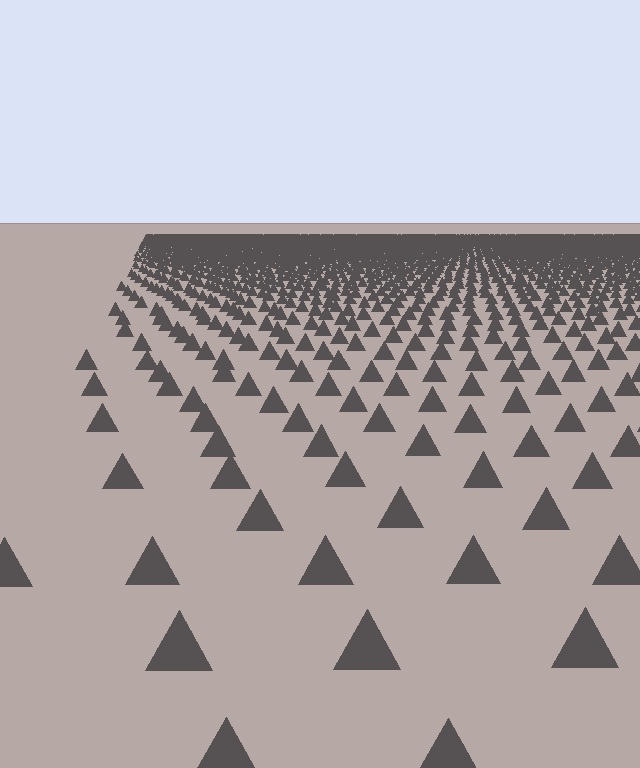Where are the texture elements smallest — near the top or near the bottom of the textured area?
Near the top.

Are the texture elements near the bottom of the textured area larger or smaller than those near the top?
Larger. Near the bottom, elements are closer to the viewer and appear at a bigger on-screen size.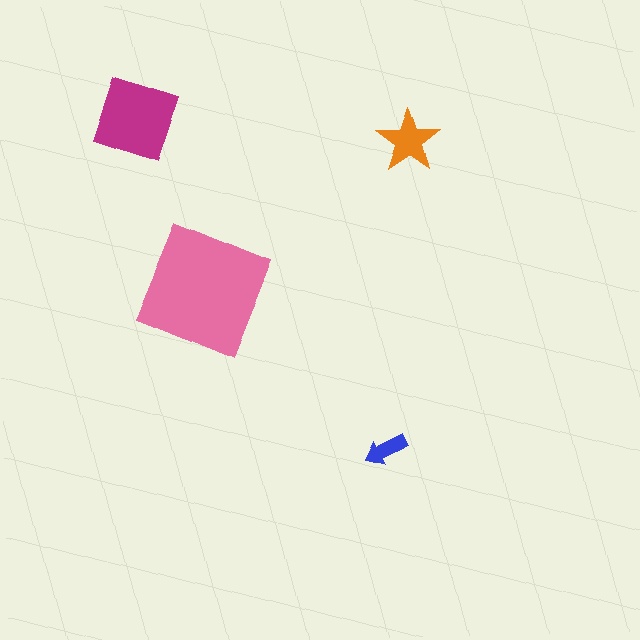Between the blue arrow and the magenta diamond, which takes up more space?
The magenta diamond.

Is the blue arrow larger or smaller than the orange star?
Smaller.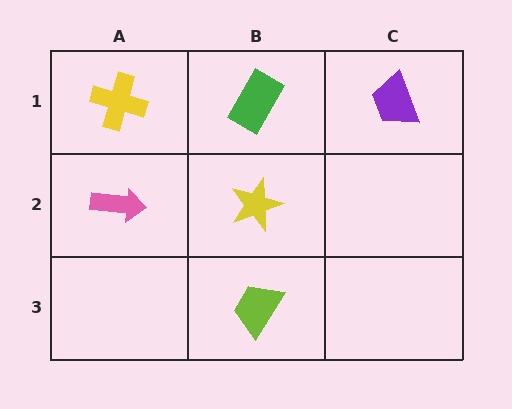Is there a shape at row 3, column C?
No, that cell is empty.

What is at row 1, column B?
A green rectangle.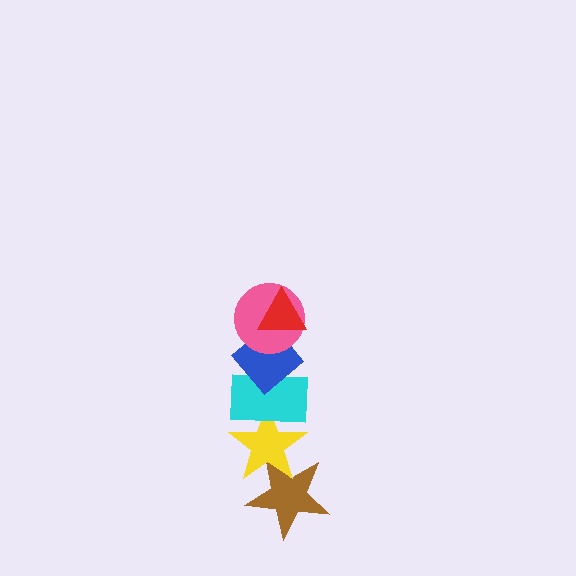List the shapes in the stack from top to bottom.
From top to bottom: the red triangle, the pink circle, the blue diamond, the cyan rectangle, the yellow star, the brown star.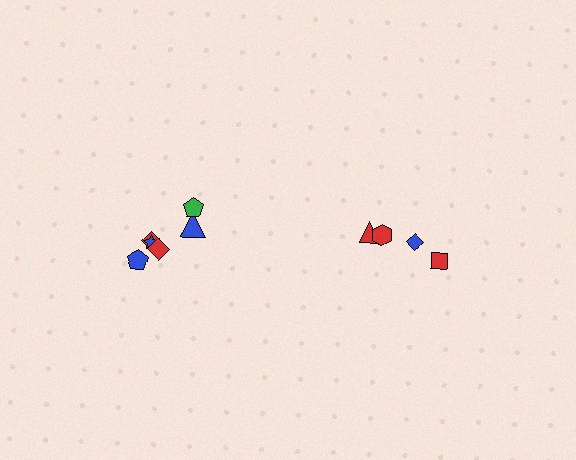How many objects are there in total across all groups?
There are 10 objects.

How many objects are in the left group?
There are 6 objects.